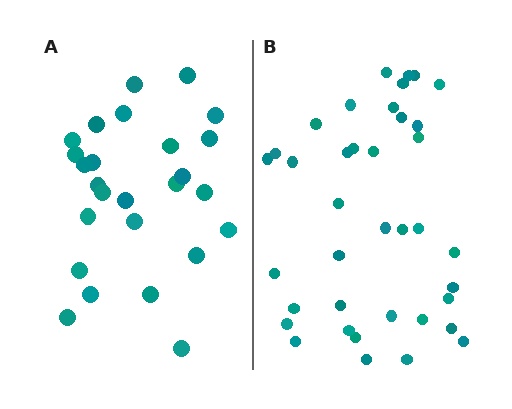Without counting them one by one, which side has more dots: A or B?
Region B (the right region) has more dots.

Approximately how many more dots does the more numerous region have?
Region B has roughly 12 or so more dots than region A.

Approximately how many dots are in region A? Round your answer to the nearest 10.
About 30 dots. (The exact count is 26, which rounds to 30.)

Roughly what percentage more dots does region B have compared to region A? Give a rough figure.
About 45% more.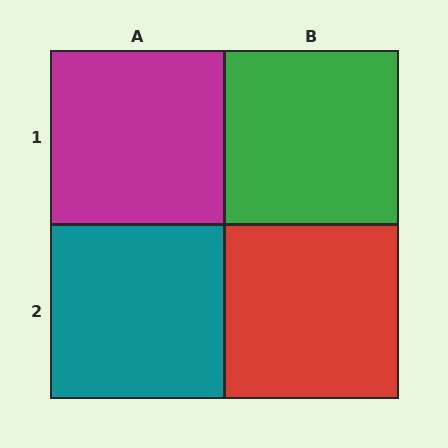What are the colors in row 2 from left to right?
Teal, red.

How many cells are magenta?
1 cell is magenta.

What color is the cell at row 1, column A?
Magenta.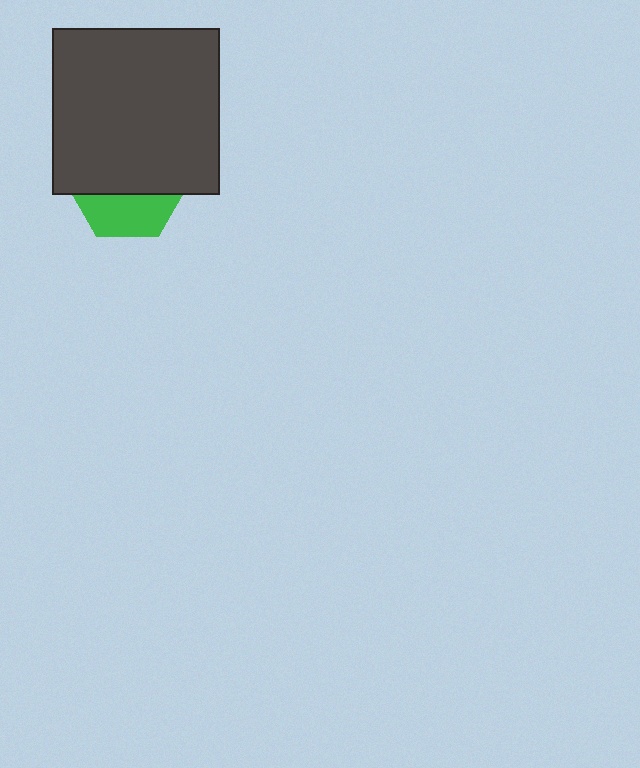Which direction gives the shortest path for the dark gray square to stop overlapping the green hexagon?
Moving up gives the shortest separation.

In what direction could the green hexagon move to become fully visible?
The green hexagon could move down. That would shift it out from behind the dark gray square entirely.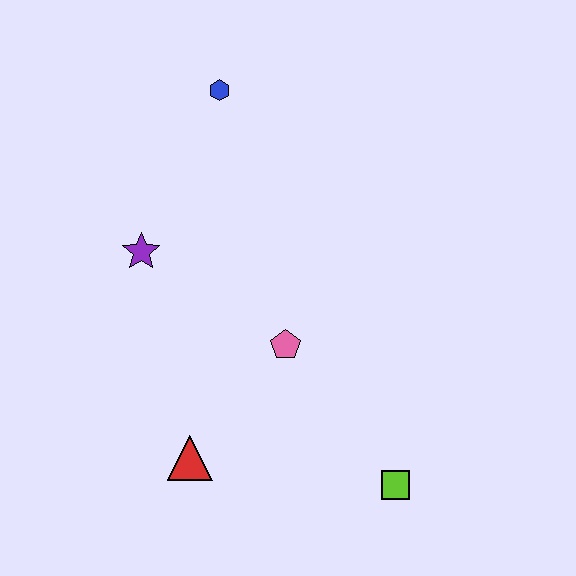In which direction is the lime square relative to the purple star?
The lime square is to the right of the purple star.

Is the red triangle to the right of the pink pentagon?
No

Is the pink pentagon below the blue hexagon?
Yes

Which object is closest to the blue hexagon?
The purple star is closest to the blue hexagon.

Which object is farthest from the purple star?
The lime square is farthest from the purple star.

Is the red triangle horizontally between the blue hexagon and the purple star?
Yes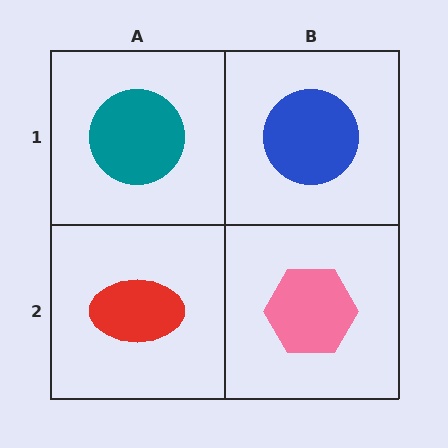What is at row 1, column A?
A teal circle.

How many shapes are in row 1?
2 shapes.